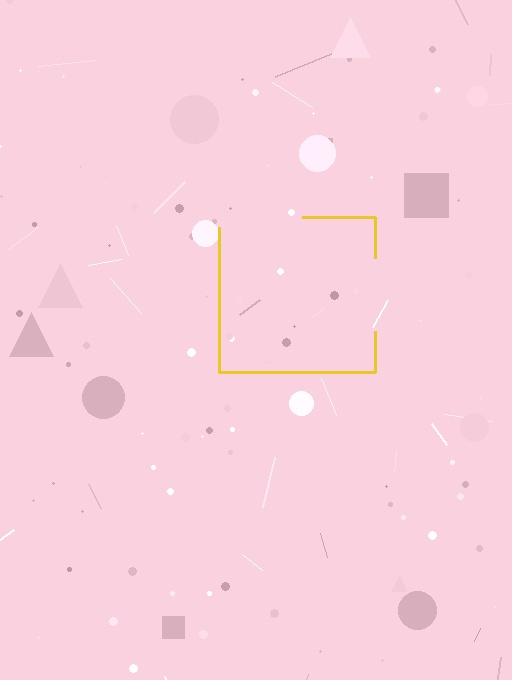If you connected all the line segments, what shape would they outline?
They would outline a square.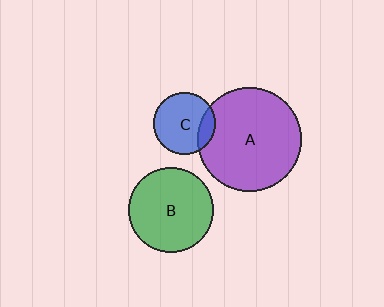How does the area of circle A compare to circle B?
Approximately 1.5 times.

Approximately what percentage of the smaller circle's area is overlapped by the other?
Approximately 15%.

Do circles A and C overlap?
Yes.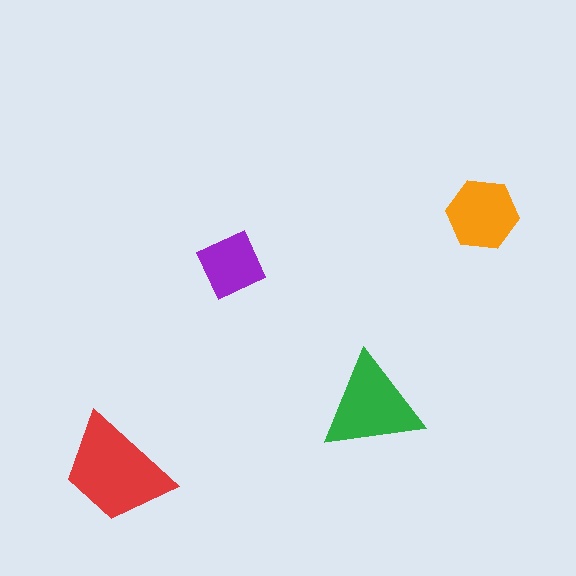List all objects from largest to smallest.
The red trapezoid, the green triangle, the orange hexagon, the purple diamond.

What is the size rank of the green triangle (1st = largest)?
2nd.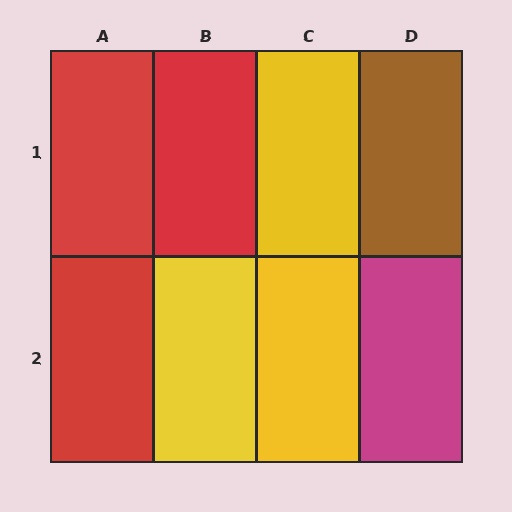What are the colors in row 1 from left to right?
Red, red, yellow, brown.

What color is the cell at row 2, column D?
Magenta.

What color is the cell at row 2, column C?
Yellow.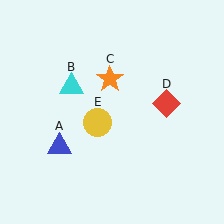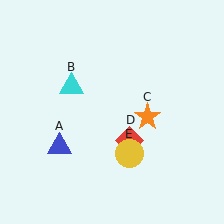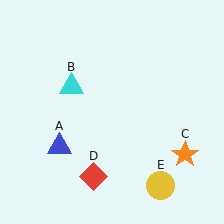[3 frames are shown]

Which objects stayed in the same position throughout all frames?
Blue triangle (object A) and cyan triangle (object B) remained stationary.